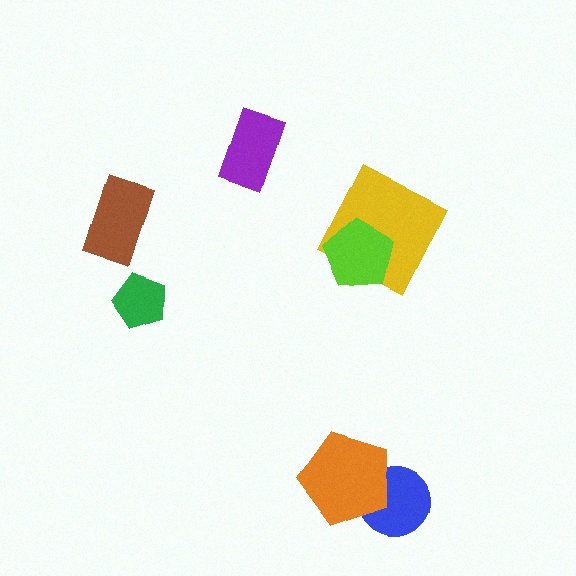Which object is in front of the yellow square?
The lime pentagon is in front of the yellow square.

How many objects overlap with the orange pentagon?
1 object overlaps with the orange pentagon.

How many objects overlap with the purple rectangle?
0 objects overlap with the purple rectangle.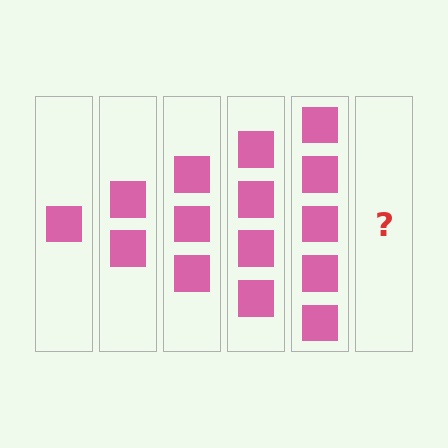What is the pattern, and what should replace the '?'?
The pattern is that each step adds one more square. The '?' should be 6 squares.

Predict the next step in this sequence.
The next step is 6 squares.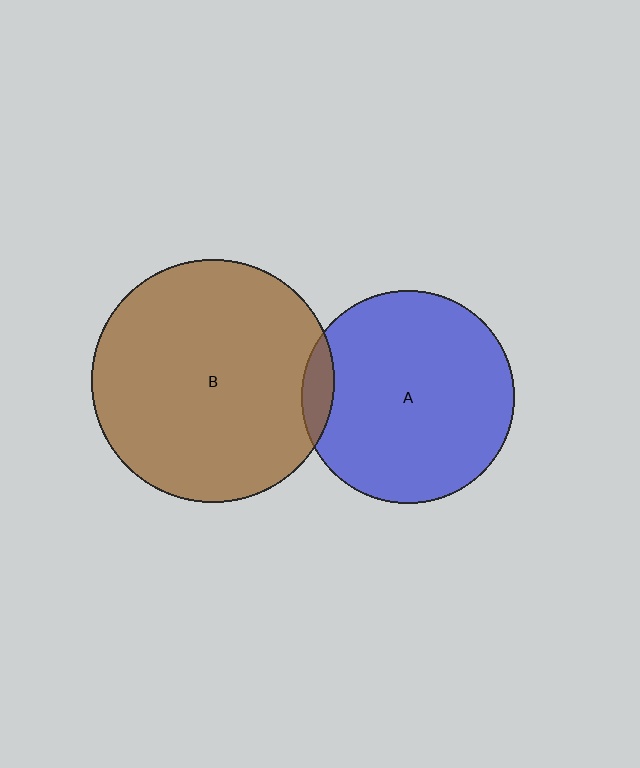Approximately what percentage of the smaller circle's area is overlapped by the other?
Approximately 5%.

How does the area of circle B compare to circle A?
Approximately 1.3 times.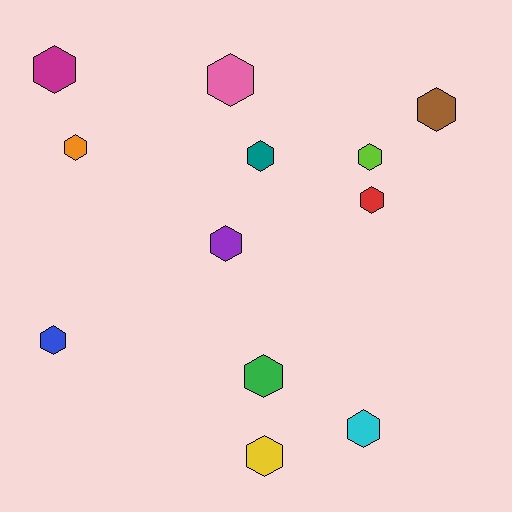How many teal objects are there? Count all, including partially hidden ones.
There is 1 teal object.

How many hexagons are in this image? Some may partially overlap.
There are 12 hexagons.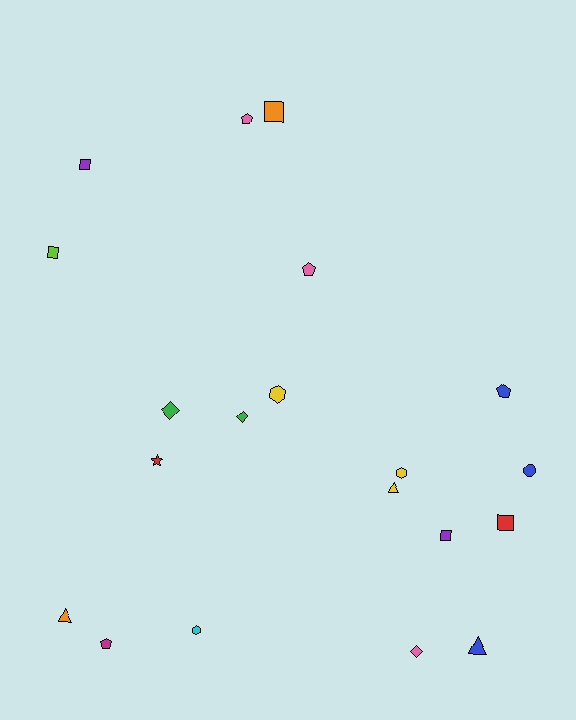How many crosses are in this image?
There are no crosses.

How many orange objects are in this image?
There are 2 orange objects.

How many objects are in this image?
There are 20 objects.